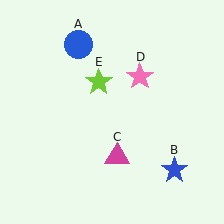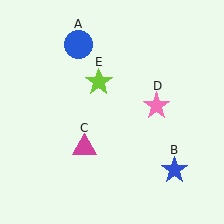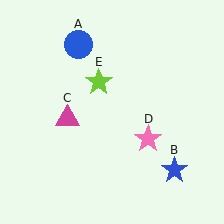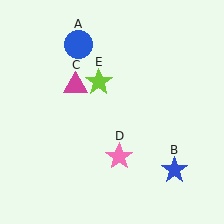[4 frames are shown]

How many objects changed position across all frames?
2 objects changed position: magenta triangle (object C), pink star (object D).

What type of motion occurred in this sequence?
The magenta triangle (object C), pink star (object D) rotated clockwise around the center of the scene.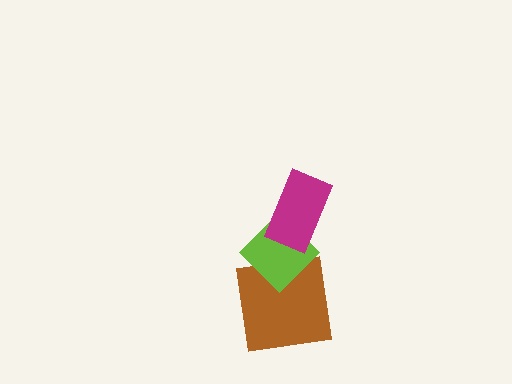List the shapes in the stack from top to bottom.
From top to bottom: the magenta rectangle, the lime diamond, the brown square.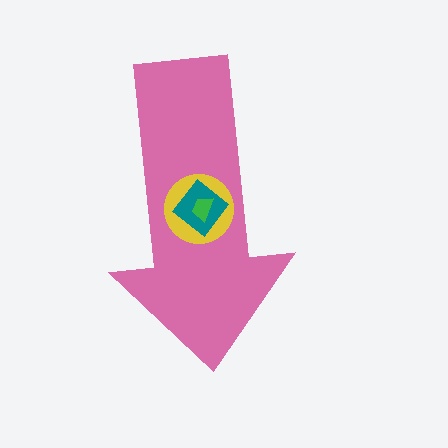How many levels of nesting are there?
4.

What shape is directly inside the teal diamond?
The green trapezoid.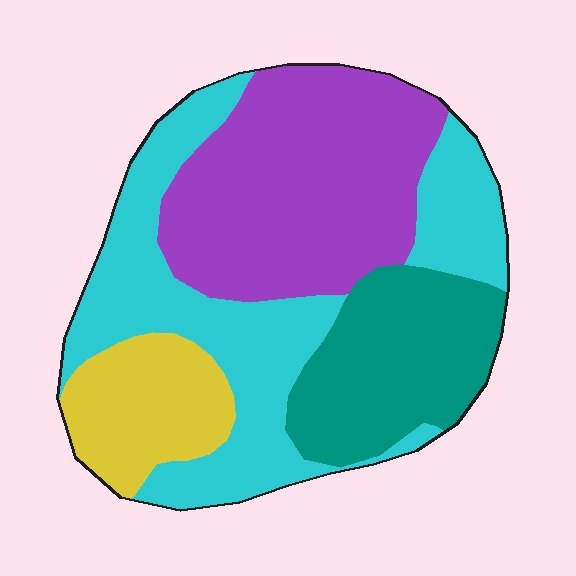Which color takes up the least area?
Yellow, at roughly 15%.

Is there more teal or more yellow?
Teal.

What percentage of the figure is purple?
Purple covers about 35% of the figure.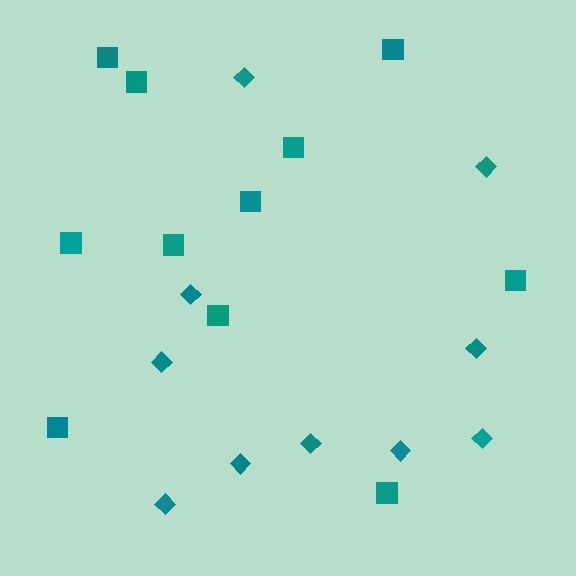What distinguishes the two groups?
There are 2 groups: one group of squares (11) and one group of diamonds (10).